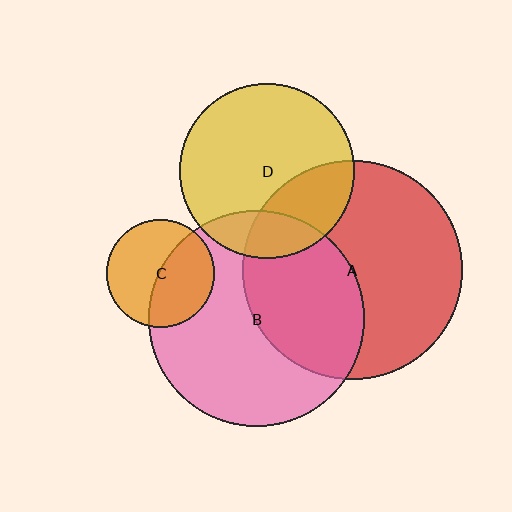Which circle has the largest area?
Circle A (red).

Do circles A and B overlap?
Yes.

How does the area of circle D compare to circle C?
Approximately 2.6 times.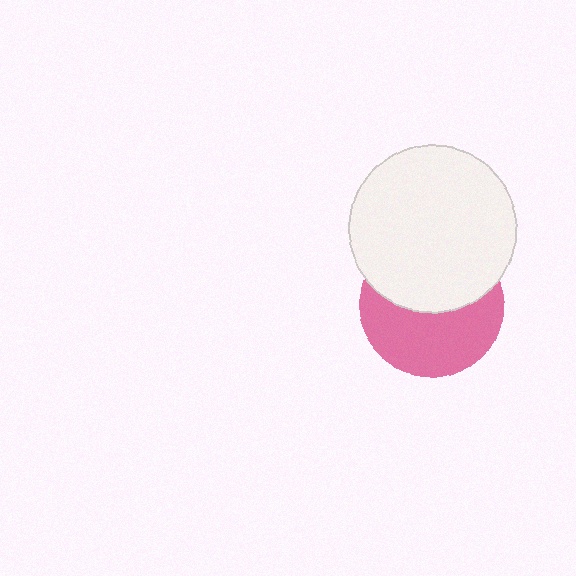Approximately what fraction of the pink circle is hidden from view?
Roughly 47% of the pink circle is hidden behind the white circle.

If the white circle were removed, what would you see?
You would see the complete pink circle.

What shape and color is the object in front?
The object in front is a white circle.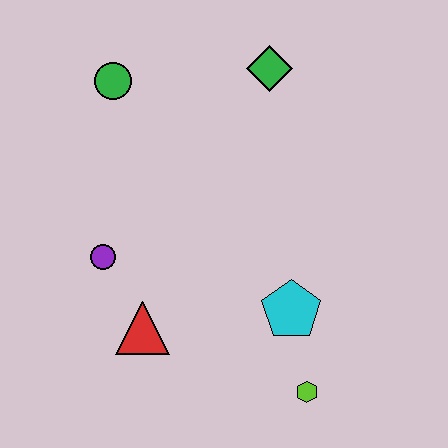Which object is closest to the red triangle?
The purple circle is closest to the red triangle.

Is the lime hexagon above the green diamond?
No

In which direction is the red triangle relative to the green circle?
The red triangle is below the green circle.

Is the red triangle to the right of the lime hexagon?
No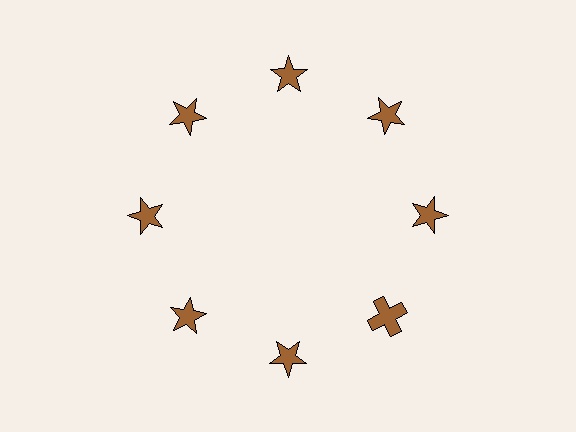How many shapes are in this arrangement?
There are 8 shapes arranged in a ring pattern.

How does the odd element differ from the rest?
It has a different shape: cross instead of star.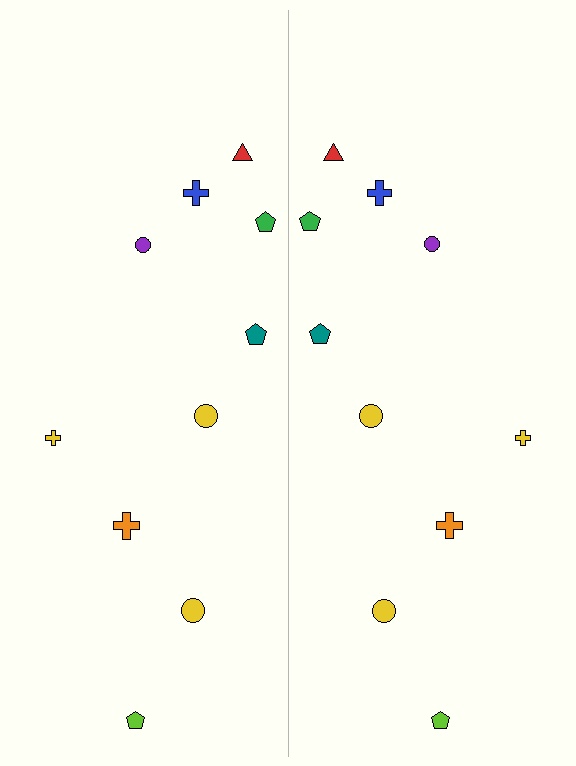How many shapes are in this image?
There are 20 shapes in this image.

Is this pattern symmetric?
Yes, this pattern has bilateral (reflection) symmetry.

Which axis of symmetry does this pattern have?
The pattern has a vertical axis of symmetry running through the center of the image.